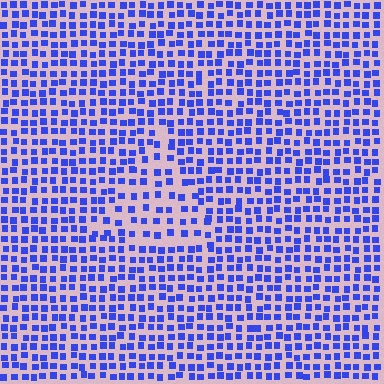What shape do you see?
I see a triangle.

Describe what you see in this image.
The image contains small blue elements arranged at two different densities. A triangle-shaped region is visible where the elements are less densely packed than the surrounding area.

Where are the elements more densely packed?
The elements are more densely packed outside the triangle boundary.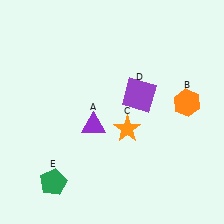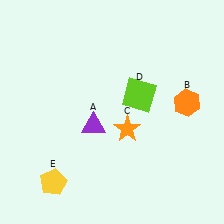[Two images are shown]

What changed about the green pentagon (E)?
In Image 1, E is green. In Image 2, it changed to yellow.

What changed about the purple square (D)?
In Image 1, D is purple. In Image 2, it changed to lime.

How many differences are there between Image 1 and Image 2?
There are 2 differences between the two images.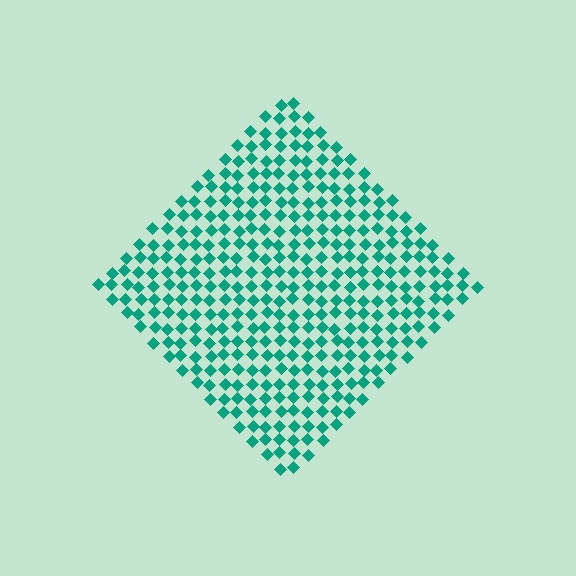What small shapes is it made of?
It is made of small diamonds.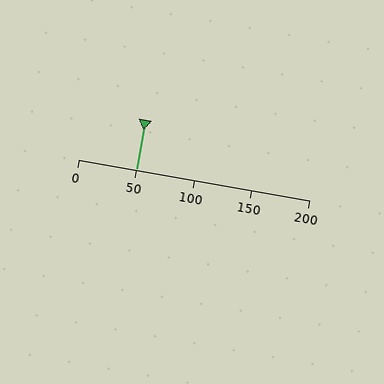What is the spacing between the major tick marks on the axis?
The major ticks are spaced 50 apart.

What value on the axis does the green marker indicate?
The marker indicates approximately 50.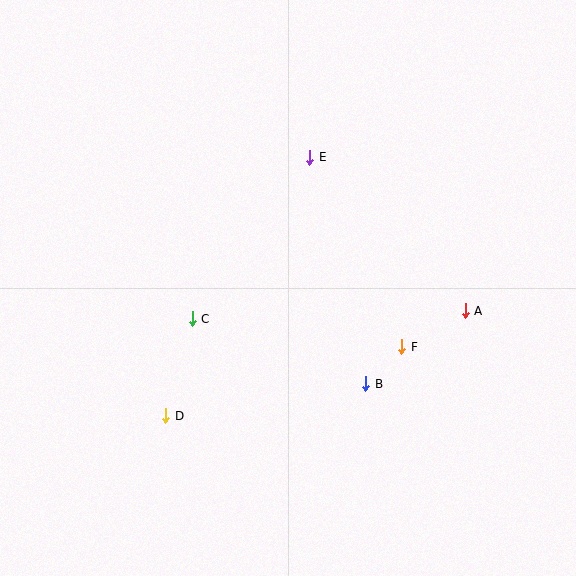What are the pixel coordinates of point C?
Point C is at (192, 319).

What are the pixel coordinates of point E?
Point E is at (310, 157).